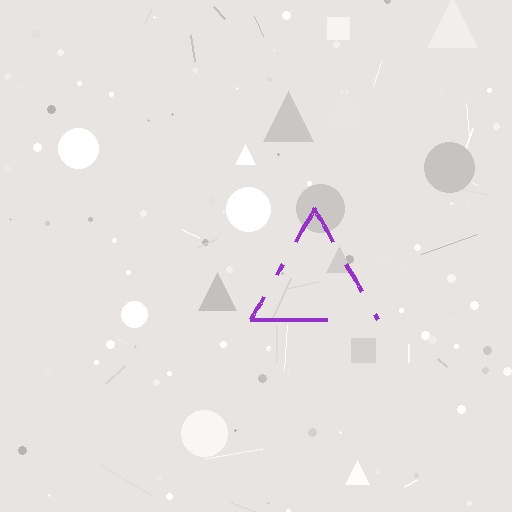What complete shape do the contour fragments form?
The contour fragments form a triangle.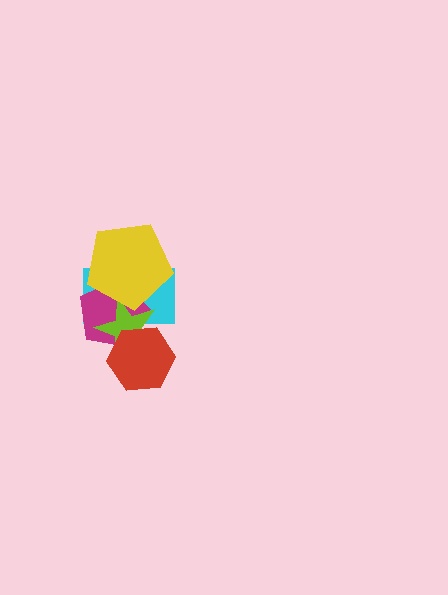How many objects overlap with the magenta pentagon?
4 objects overlap with the magenta pentagon.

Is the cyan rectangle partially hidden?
Yes, it is partially covered by another shape.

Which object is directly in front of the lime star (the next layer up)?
The red hexagon is directly in front of the lime star.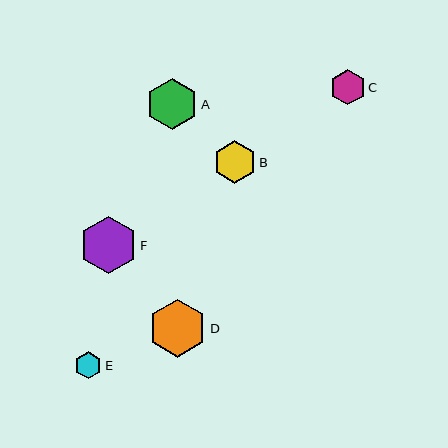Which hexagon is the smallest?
Hexagon E is the smallest with a size of approximately 27 pixels.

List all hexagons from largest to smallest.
From largest to smallest: D, F, A, B, C, E.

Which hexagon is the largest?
Hexagon D is the largest with a size of approximately 59 pixels.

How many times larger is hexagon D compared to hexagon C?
Hexagon D is approximately 1.7 times the size of hexagon C.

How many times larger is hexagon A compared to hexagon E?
Hexagon A is approximately 1.9 times the size of hexagon E.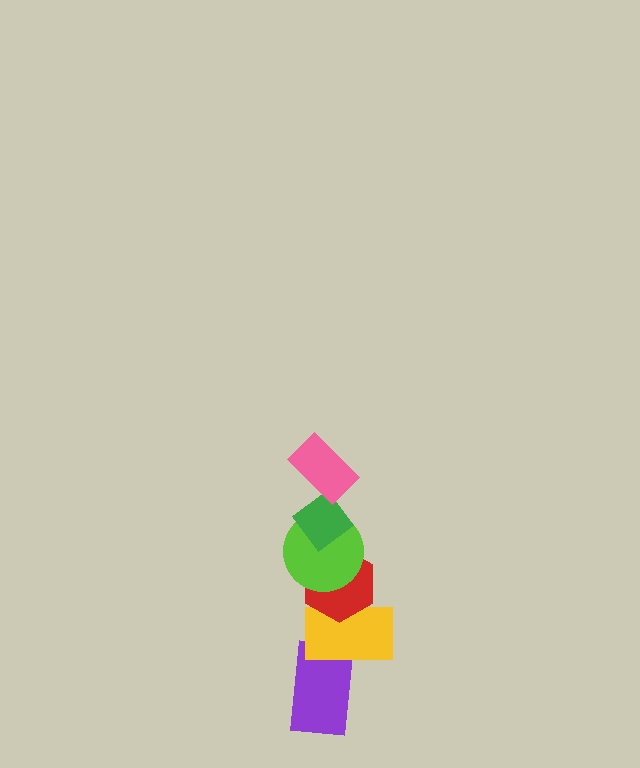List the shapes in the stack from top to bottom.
From top to bottom: the pink rectangle, the green diamond, the lime circle, the red hexagon, the yellow rectangle, the purple rectangle.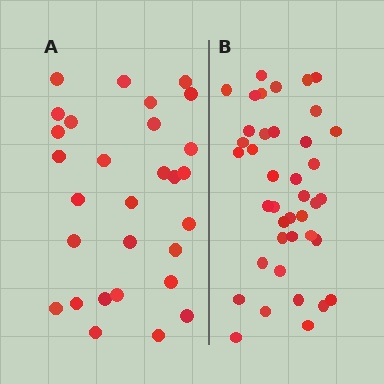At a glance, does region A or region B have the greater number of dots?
Region B (the right region) has more dots.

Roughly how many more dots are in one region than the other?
Region B has roughly 12 or so more dots than region A.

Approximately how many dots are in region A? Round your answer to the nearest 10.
About 30 dots. (The exact count is 29, which rounds to 30.)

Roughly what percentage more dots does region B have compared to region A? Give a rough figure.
About 40% more.